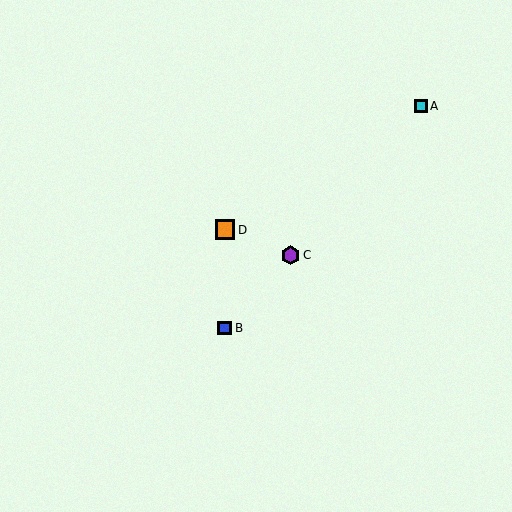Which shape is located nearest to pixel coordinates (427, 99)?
The cyan square (labeled A) at (421, 106) is nearest to that location.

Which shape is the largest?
The orange square (labeled D) is the largest.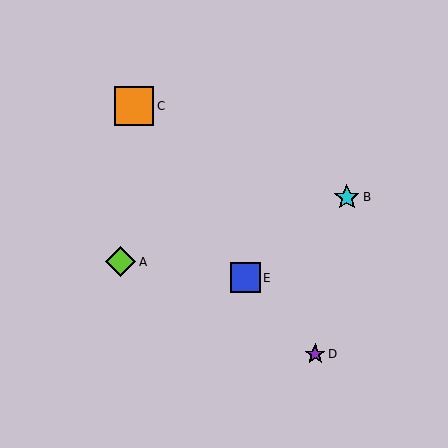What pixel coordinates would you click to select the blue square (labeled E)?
Click at (245, 278) to select the blue square E.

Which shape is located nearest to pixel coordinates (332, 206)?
The cyan star (labeled B) at (347, 197) is nearest to that location.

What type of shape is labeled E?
Shape E is a blue square.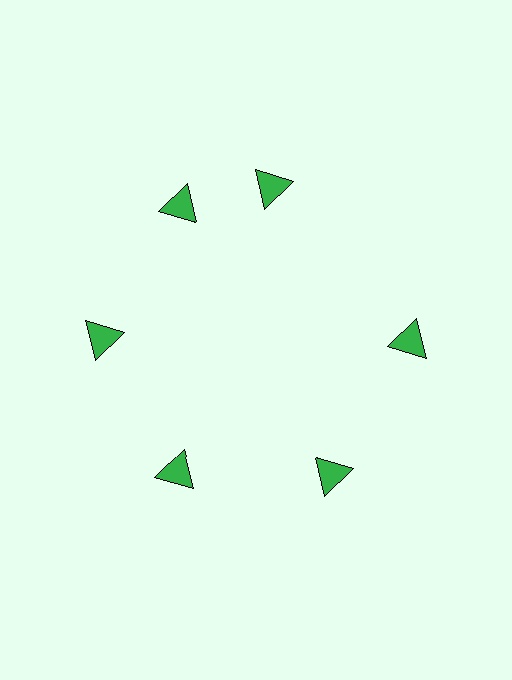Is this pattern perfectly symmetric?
No. The 6 green triangles are arranged in a ring, but one element near the 1 o'clock position is rotated out of alignment along the ring, breaking the 6-fold rotational symmetry.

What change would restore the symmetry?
The symmetry would be restored by rotating it back into even spacing with its neighbors so that all 6 triangles sit at equal angles and equal distance from the center.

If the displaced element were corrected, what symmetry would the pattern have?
It would have 6-fold rotational symmetry — the pattern would map onto itself every 60 degrees.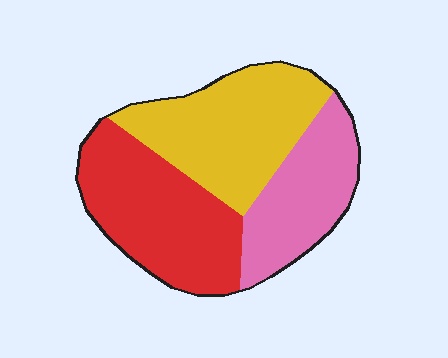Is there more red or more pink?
Red.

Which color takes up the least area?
Pink, at roughly 25%.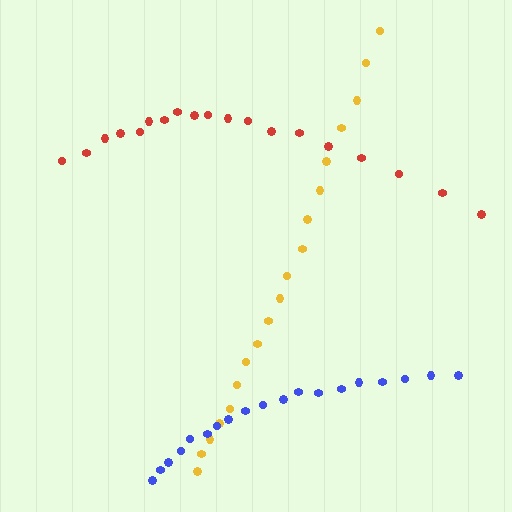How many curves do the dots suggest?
There are 3 distinct paths.